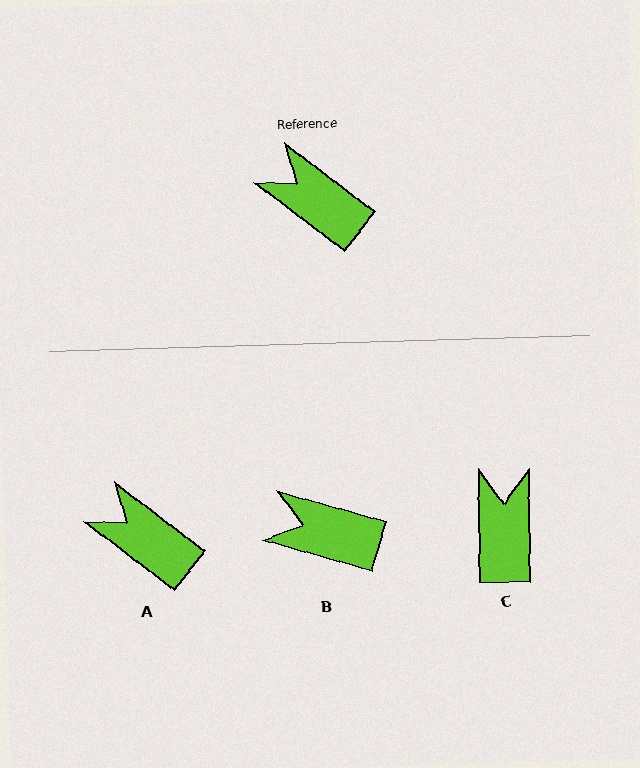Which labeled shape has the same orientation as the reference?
A.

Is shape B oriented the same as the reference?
No, it is off by about 22 degrees.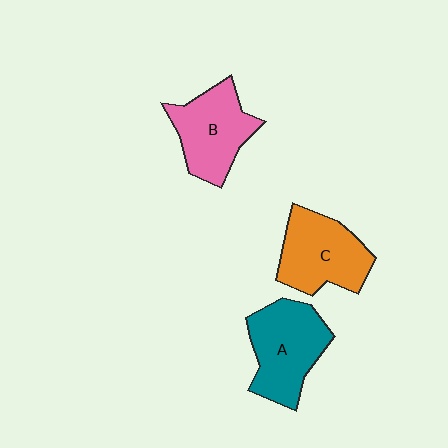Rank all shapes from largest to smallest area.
From largest to smallest: A (teal), C (orange), B (pink).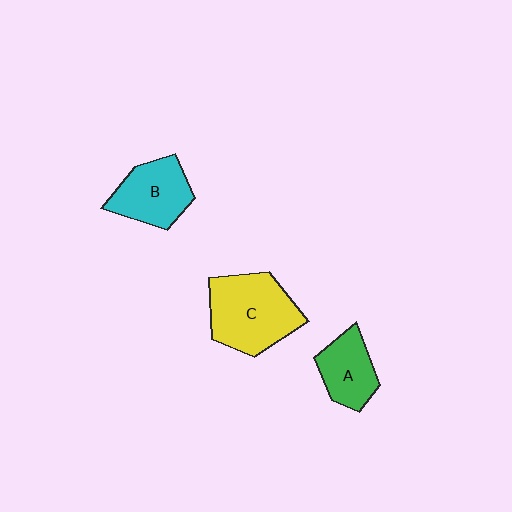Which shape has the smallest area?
Shape A (green).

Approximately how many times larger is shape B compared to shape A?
Approximately 1.2 times.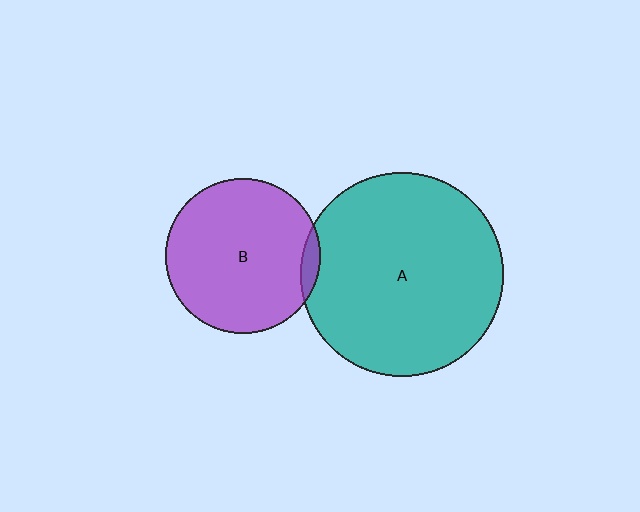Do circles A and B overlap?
Yes.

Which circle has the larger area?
Circle A (teal).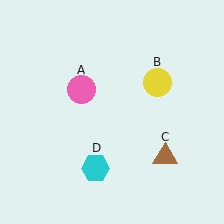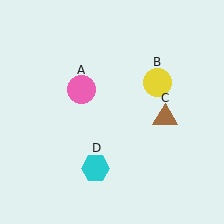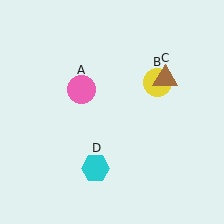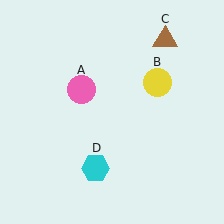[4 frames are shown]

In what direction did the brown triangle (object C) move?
The brown triangle (object C) moved up.